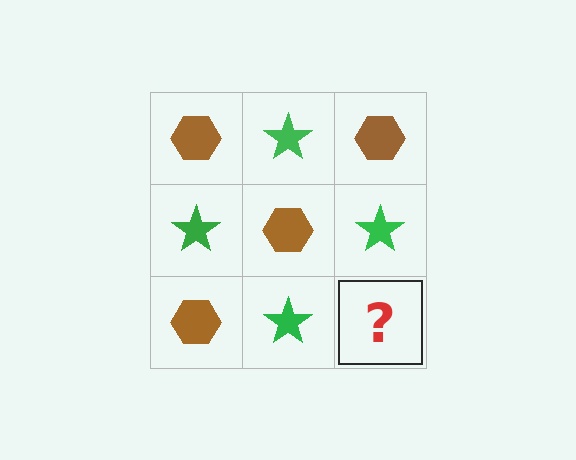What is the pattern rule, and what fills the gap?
The rule is that it alternates brown hexagon and green star in a checkerboard pattern. The gap should be filled with a brown hexagon.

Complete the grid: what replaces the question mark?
The question mark should be replaced with a brown hexagon.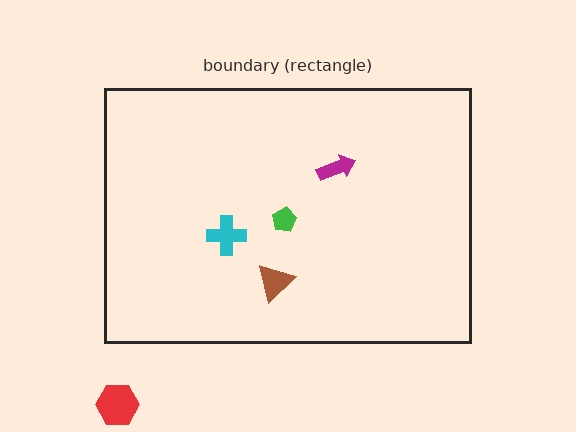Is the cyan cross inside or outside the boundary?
Inside.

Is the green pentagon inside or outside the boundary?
Inside.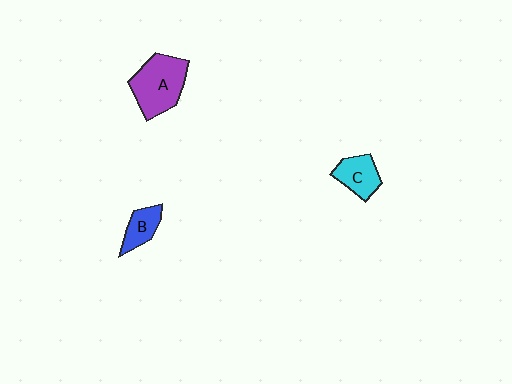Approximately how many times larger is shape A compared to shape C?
Approximately 1.8 times.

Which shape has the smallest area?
Shape B (blue).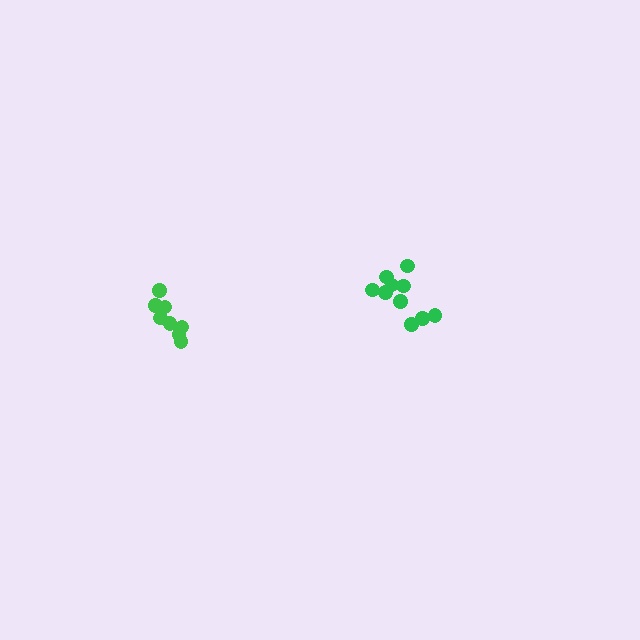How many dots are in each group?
Group 1: 8 dots, Group 2: 10 dots (18 total).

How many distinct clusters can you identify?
There are 2 distinct clusters.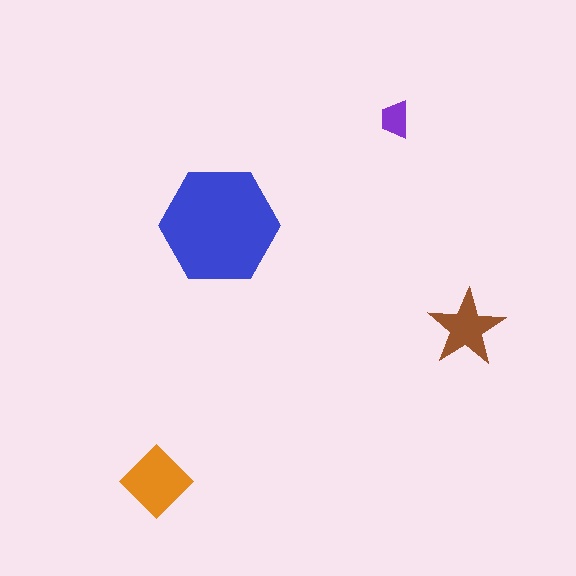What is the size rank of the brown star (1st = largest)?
3rd.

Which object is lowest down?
The orange diamond is bottommost.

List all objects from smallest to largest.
The purple trapezoid, the brown star, the orange diamond, the blue hexagon.